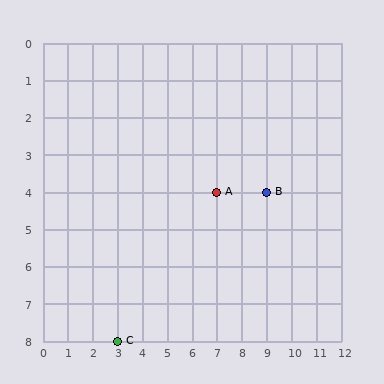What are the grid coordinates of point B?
Point B is at grid coordinates (9, 4).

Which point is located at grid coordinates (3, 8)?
Point C is at (3, 8).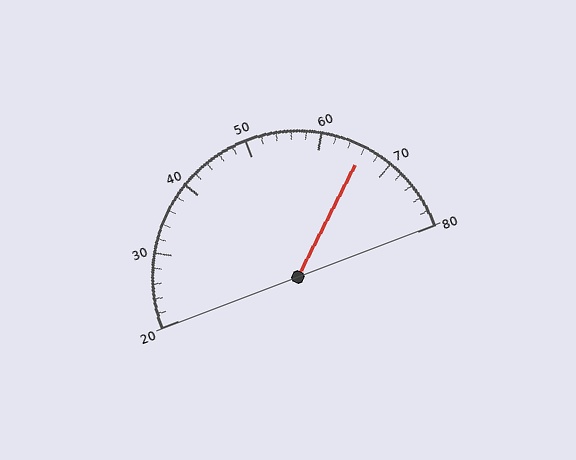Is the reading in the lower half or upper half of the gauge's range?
The reading is in the upper half of the range (20 to 80).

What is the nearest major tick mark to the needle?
The nearest major tick mark is 70.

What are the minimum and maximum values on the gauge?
The gauge ranges from 20 to 80.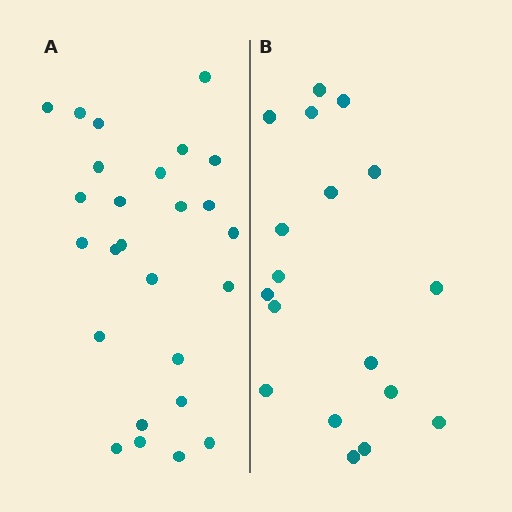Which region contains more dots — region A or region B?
Region A (the left region) has more dots.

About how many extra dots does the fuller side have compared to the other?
Region A has roughly 8 or so more dots than region B.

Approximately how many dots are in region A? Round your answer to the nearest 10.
About 30 dots. (The exact count is 26, which rounds to 30.)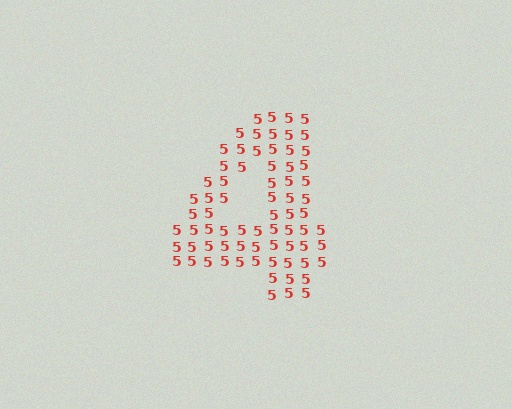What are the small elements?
The small elements are digit 5's.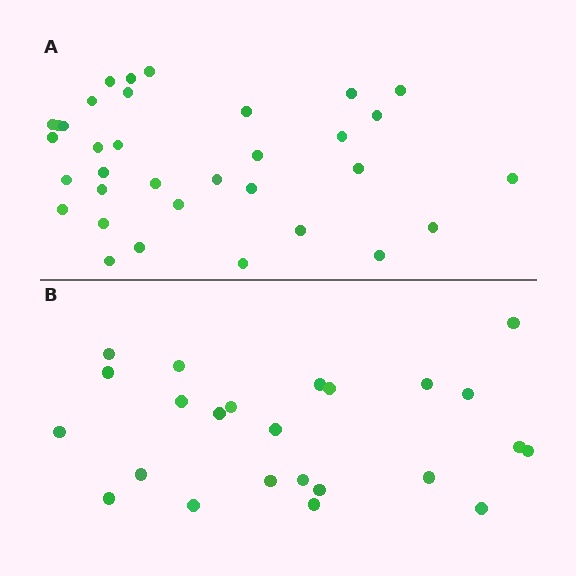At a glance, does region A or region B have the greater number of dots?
Region A (the top region) has more dots.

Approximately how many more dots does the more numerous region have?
Region A has roughly 10 or so more dots than region B.